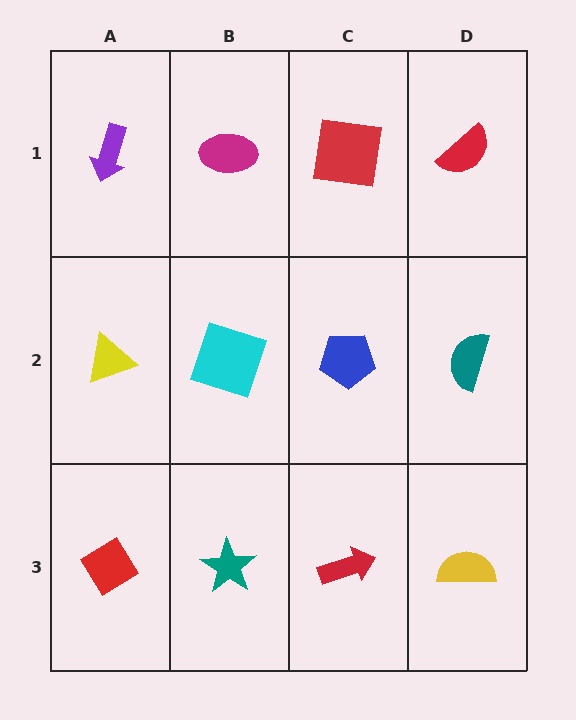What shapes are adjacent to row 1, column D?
A teal semicircle (row 2, column D), a red square (row 1, column C).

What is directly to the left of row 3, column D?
A red arrow.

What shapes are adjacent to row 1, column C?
A blue pentagon (row 2, column C), a magenta ellipse (row 1, column B), a red semicircle (row 1, column D).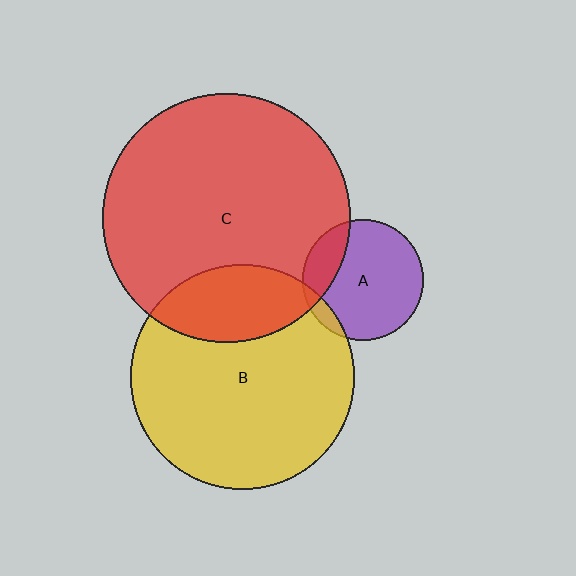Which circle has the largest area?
Circle C (red).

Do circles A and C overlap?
Yes.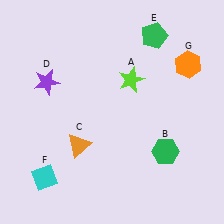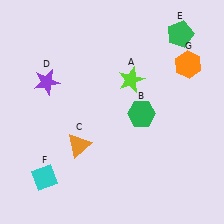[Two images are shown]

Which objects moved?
The objects that moved are: the green hexagon (B), the green pentagon (E).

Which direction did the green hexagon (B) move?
The green hexagon (B) moved up.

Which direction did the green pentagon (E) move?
The green pentagon (E) moved right.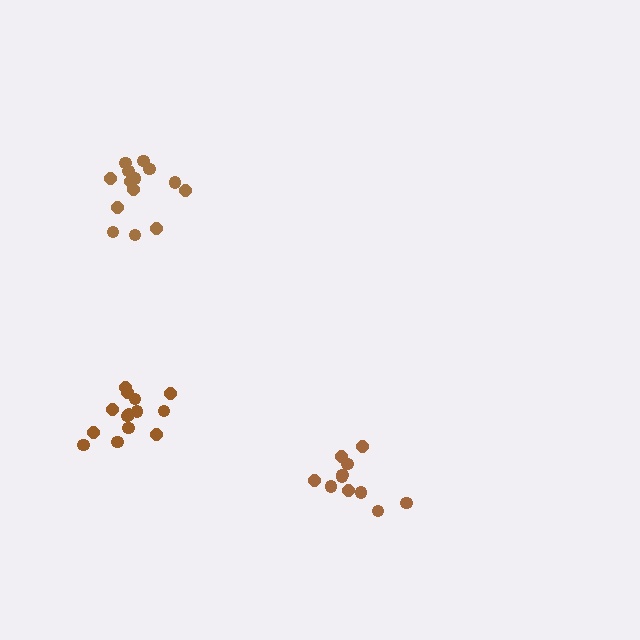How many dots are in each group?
Group 1: 14 dots, Group 2: 11 dots, Group 3: 14 dots (39 total).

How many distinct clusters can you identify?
There are 3 distinct clusters.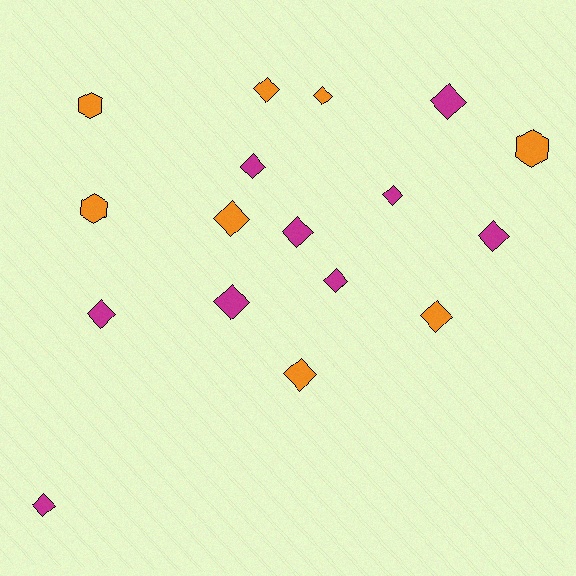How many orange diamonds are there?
There are 5 orange diamonds.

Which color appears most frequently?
Magenta, with 9 objects.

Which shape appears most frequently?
Diamond, with 14 objects.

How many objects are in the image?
There are 17 objects.